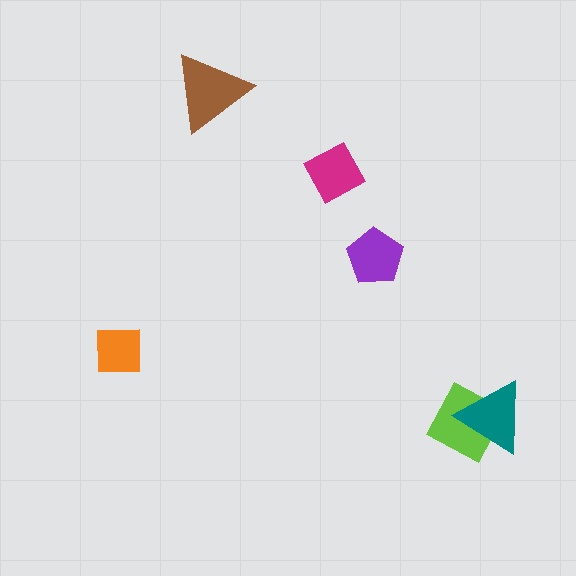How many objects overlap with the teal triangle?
1 object overlaps with the teal triangle.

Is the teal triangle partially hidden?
No, no other shape covers it.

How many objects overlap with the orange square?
0 objects overlap with the orange square.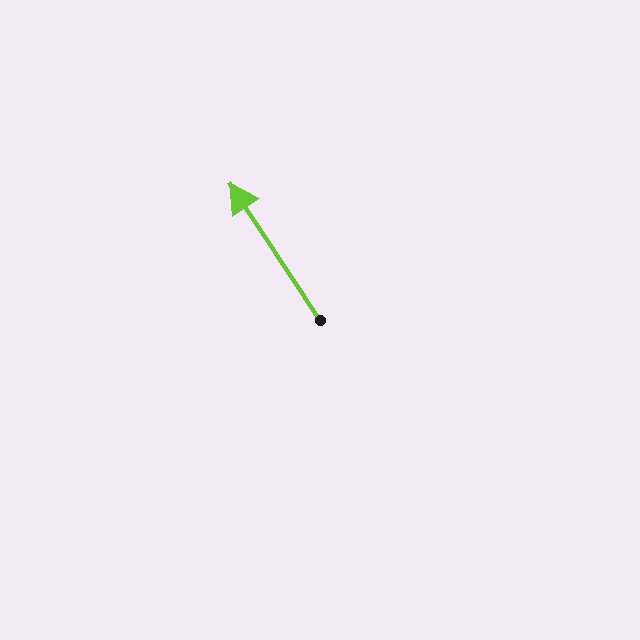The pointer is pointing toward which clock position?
Roughly 11 o'clock.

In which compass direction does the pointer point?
Northwest.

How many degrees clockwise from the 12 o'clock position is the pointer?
Approximately 327 degrees.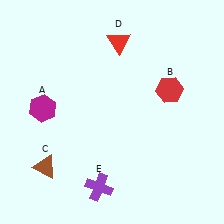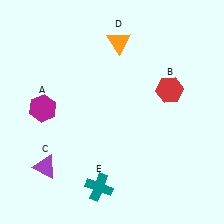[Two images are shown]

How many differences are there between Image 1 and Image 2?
There are 3 differences between the two images.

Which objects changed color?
C changed from brown to purple. D changed from red to orange. E changed from purple to teal.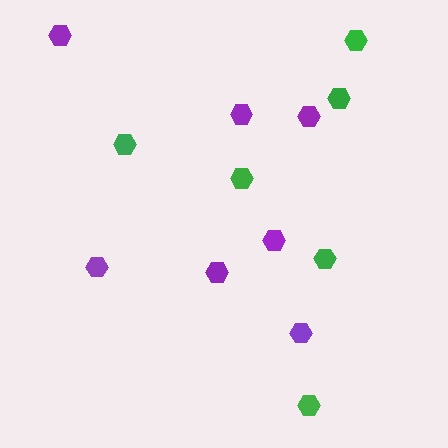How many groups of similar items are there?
There are 2 groups: one group of green hexagons (6) and one group of purple hexagons (7).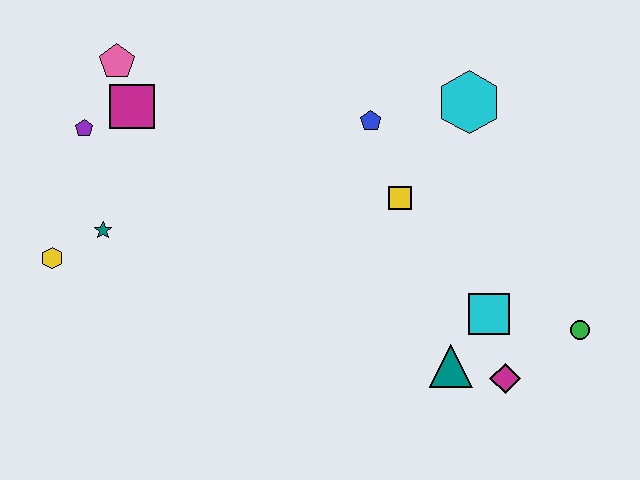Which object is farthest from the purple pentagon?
The green circle is farthest from the purple pentagon.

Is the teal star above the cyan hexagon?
No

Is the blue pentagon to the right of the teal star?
Yes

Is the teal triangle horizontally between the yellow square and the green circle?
Yes